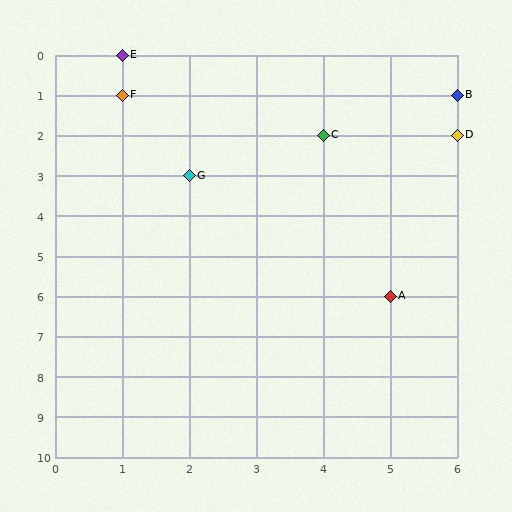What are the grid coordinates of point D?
Point D is at grid coordinates (6, 2).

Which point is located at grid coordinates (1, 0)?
Point E is at (1, 0).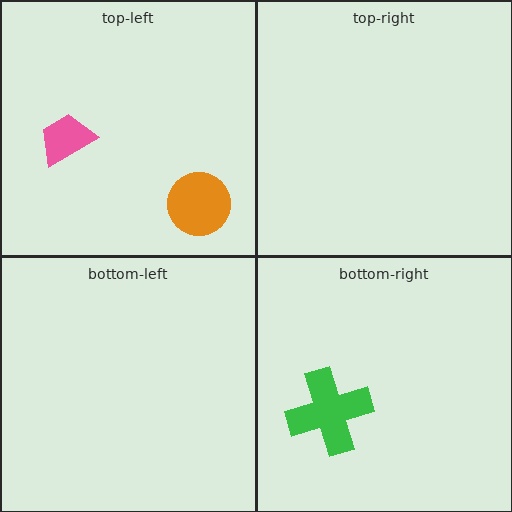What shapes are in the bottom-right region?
The green cross.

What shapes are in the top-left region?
The pink trapezoid, the orange circle.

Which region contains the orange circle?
The top-left region.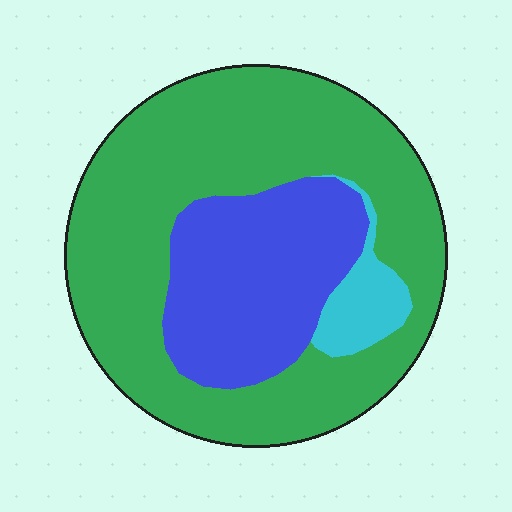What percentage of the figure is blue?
Blue covers 28% of the figure.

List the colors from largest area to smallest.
From largest to smallest: green, blue, cyan.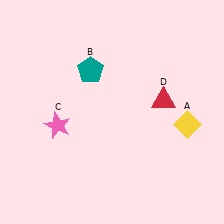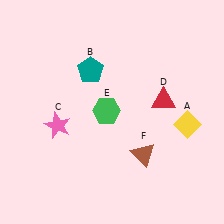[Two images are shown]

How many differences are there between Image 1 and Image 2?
There are 2 differences between the two images.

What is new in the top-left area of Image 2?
A green hexagon (E) was added in the top-left area of Image 2.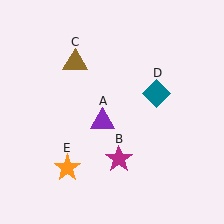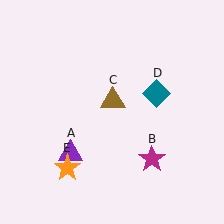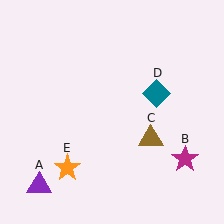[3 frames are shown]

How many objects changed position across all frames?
3 objects changed position: purple triangle (object A), magenta star (object B), brown triangle (object C).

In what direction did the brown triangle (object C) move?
The brown triangle (object C) moved down and to the right.